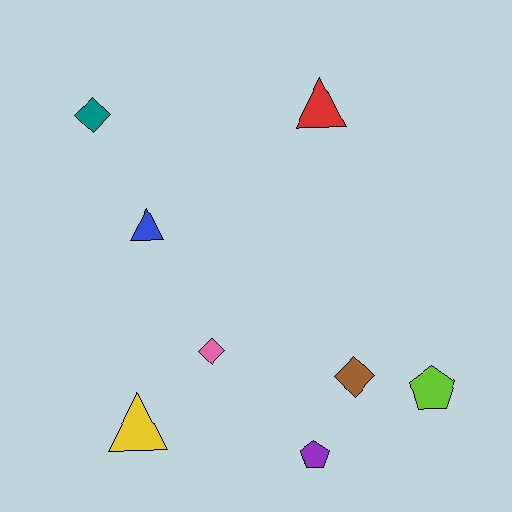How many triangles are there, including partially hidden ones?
There are 3 triangles.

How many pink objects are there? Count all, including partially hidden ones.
There is 1 pink object.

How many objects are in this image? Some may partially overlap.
There are 8 objects.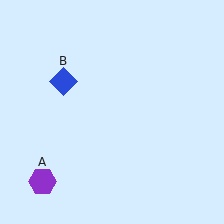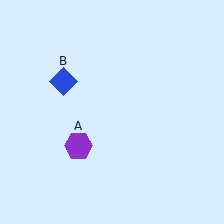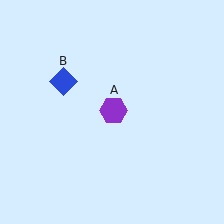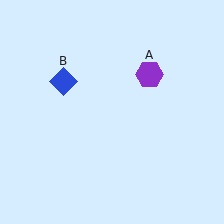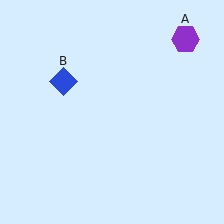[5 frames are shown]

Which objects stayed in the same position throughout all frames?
Blue diamond (object B) remained stationary.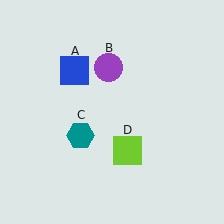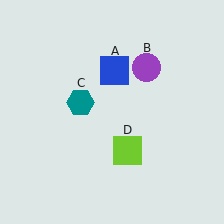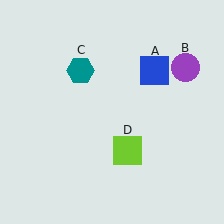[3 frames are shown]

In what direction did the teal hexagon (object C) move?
The teal hexagon (object C) moved up.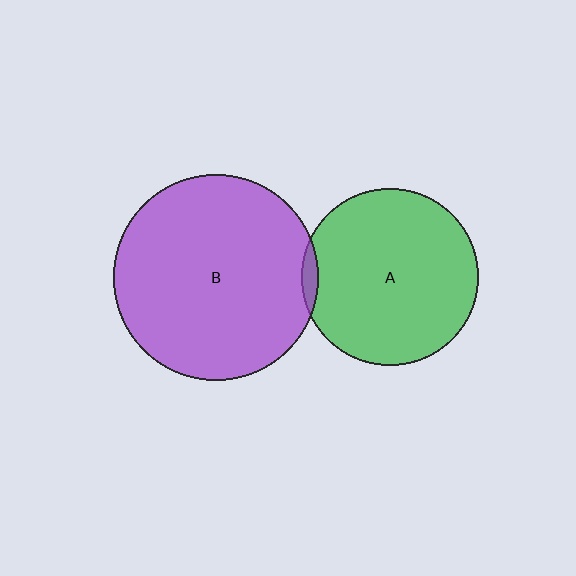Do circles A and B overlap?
Yes.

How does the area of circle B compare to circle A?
Approximately 1.3 times.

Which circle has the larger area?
Circle B (purple).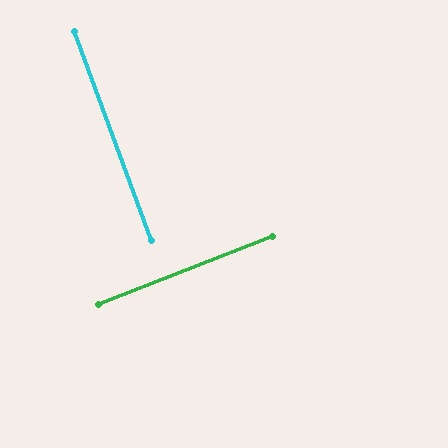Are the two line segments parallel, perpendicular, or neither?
Perpendicular — they meet at approximately 89°.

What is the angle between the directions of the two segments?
Approximately 89 degrees.